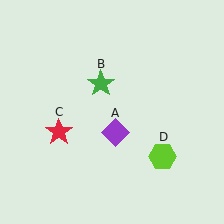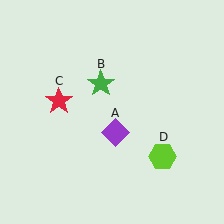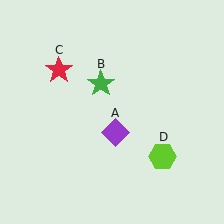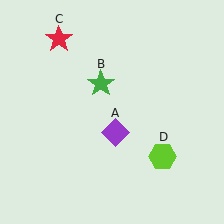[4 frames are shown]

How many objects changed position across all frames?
1 object changed position: red star (object C).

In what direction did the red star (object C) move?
The red star (object C) moved up.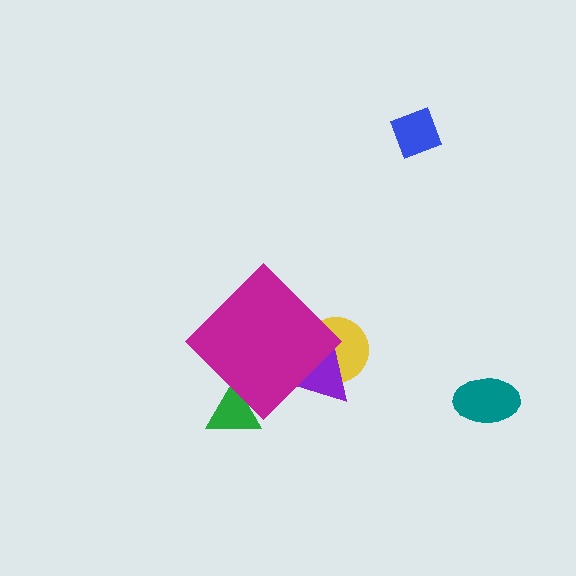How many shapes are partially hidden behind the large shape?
3 shapes are partially hidden.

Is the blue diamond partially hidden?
No, the blue diamond is fully visible.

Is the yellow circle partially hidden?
Yes, the yellow circle is partially hidden behind the magenta diamond.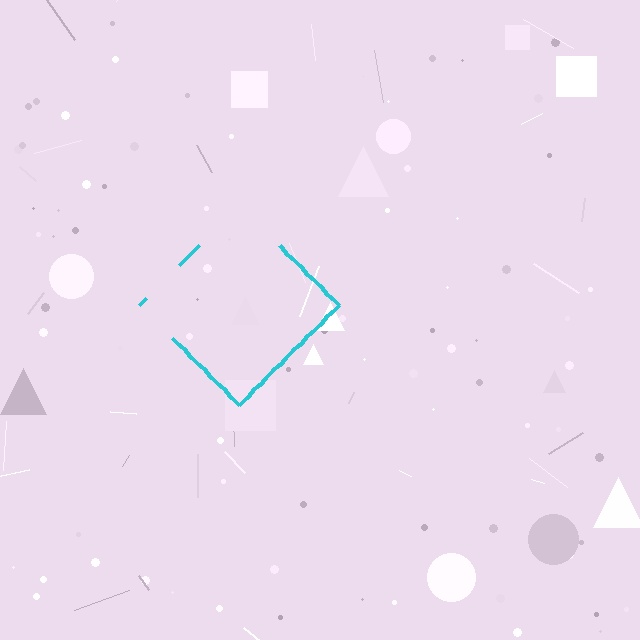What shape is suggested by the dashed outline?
The dashed outline suggests a diamond.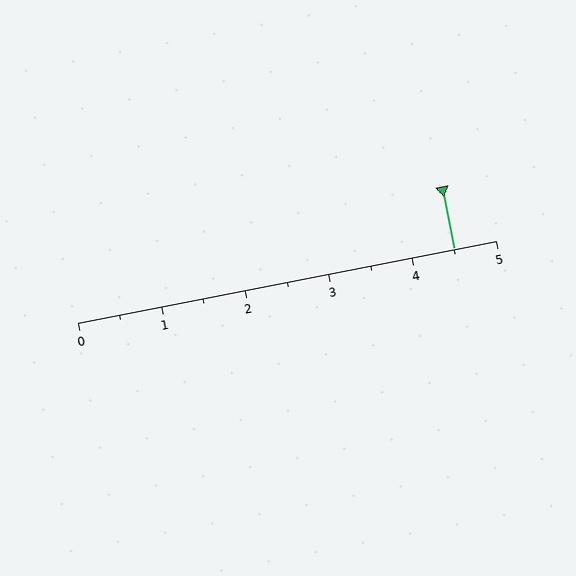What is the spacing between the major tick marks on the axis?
The major ticks are spaced 1 apart.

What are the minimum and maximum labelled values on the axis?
The axis runs from 0 to 5.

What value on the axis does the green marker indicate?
The marker indicates approximately 4.5.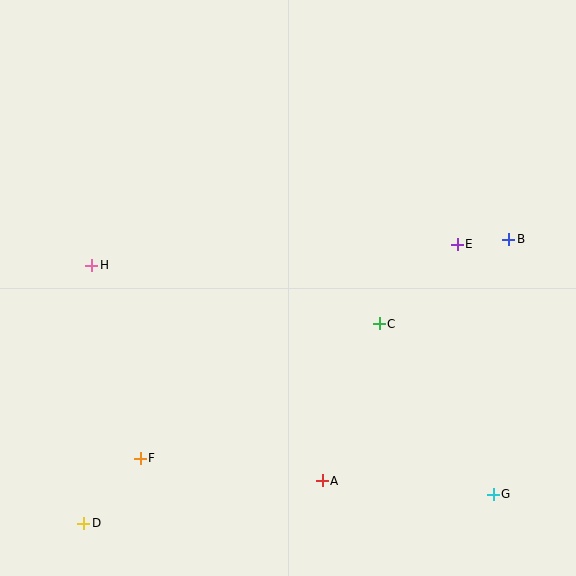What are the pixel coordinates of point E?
Point E is at (457, 244).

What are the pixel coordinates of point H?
Point H is at (92, 265).